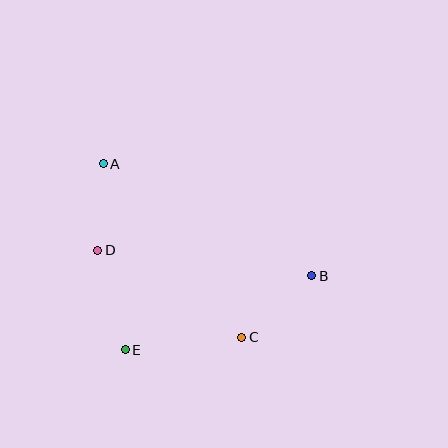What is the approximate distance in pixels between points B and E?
The distance between B and E is approximately 201 pixels.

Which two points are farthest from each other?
Points A and B are farthest from each other.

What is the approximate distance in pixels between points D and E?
The distance between D and E is approximately 103 pixels.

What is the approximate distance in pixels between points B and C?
The distance between B and C is approximately 93 pixels.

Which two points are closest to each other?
Points A and D are closest to each other.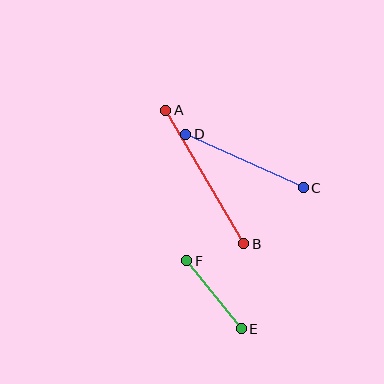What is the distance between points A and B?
The distance is approximately 155 pixels.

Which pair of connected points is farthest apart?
Points A and B are farthest apart.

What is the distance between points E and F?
The distance is approximately 87 pixels.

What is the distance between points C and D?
The distance is approximately 129 pixels.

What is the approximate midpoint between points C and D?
The midpoint is at approximately (244, 161) pixels.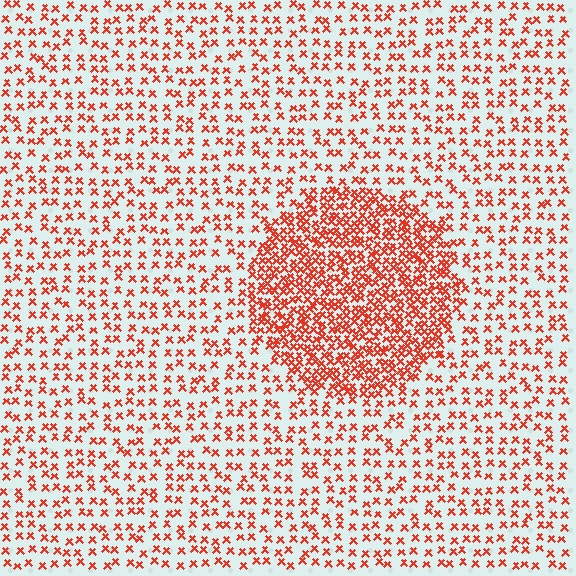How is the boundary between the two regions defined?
The boundary is defined by a change in element density (approximately 2.5x ratio). All elements are the same color, size, and shape.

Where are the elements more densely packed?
The elements are more densely packed inside the circle boundary.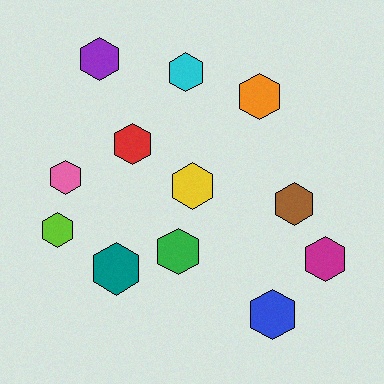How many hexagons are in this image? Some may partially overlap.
There are 12 hexagons.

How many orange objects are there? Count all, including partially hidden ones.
There is 1 orange object.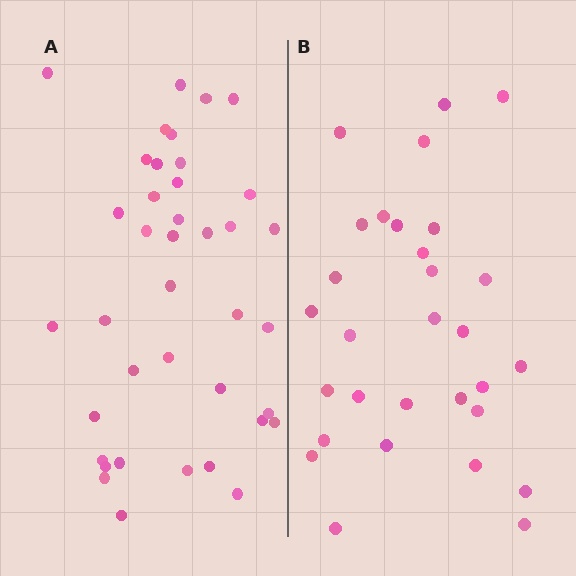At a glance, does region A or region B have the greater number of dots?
Region A (the left region) has more dots.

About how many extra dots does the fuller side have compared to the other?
Region A has roughly 8 or so more dots than region B.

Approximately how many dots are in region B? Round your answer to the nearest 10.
About 30 dots.